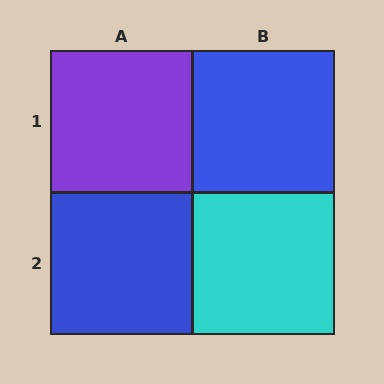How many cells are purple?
1 cell is purple.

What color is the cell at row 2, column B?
Cyan.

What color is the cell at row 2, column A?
Blue.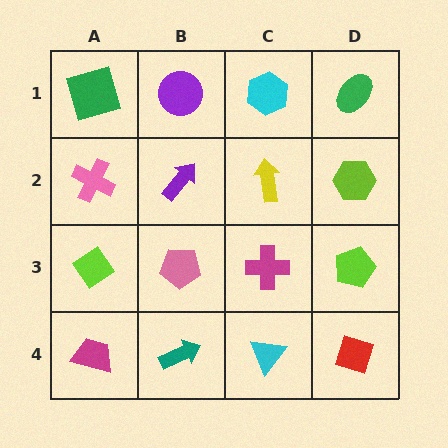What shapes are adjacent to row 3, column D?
A lime hexagon (row 2, column D), a red diamond (row 4, column D), a magenta cross (row 3, column C).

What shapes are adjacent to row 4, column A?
A lime diamond (row 3, column A), a teal arrow (row 4, column B).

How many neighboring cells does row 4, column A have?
2.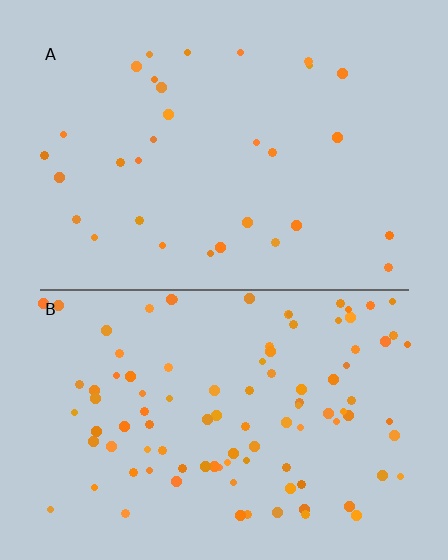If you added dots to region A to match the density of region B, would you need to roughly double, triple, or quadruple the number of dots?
Approximately triple.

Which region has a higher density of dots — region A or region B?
B (the bottom).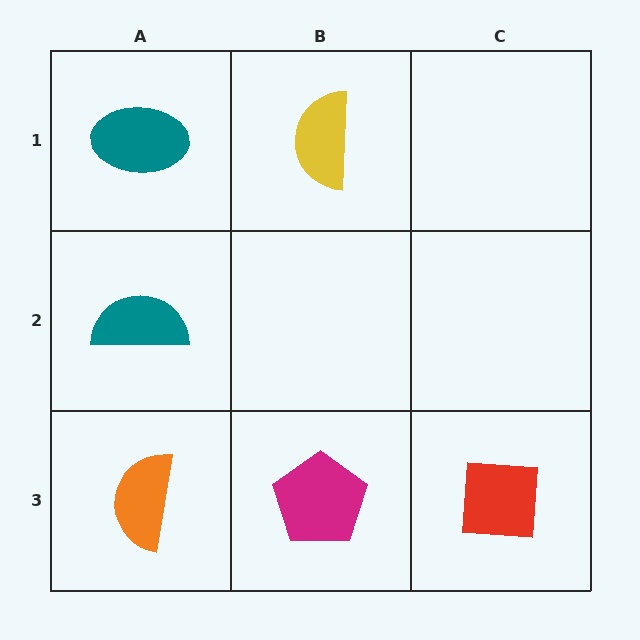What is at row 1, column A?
A teal ellipse.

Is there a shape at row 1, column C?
No, that cell is empty.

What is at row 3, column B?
A magenta pentagon.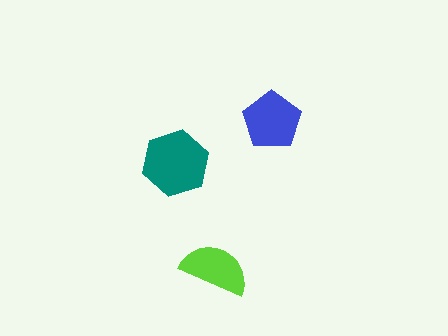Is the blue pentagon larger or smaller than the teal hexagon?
Smaller.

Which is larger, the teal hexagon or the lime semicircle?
The teal hexagon.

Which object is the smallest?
The lime semicircle.